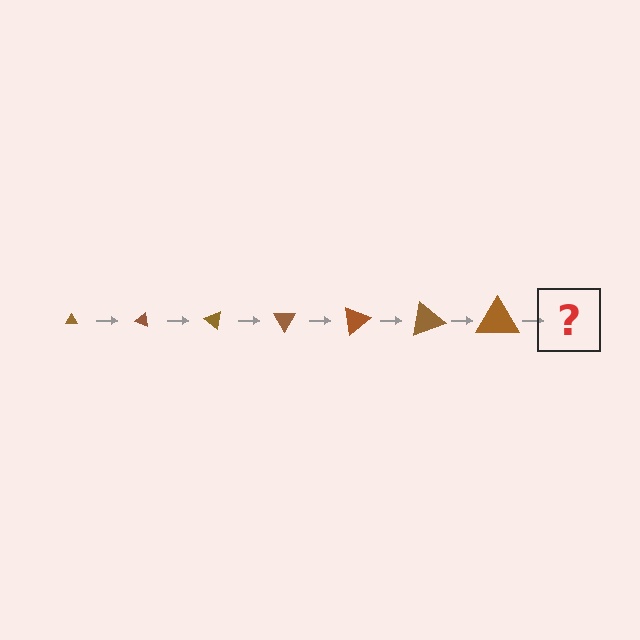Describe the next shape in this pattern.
It should be a triangle, larger than the previous one and rotated 140 degrees from the start.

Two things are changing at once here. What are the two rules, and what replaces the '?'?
The two rules are that the triangle grows larger each step and it rotates 20 degrees each step. The '?' should be a triangle, larger than the previous one and rotated 140 degrees from the start.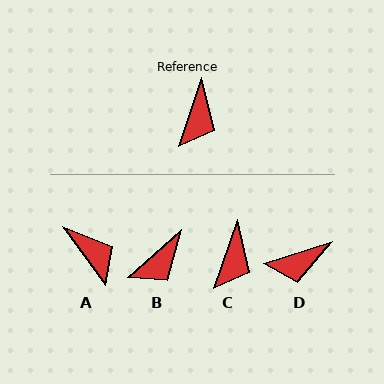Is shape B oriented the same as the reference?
No, it is off by about 29 degrees.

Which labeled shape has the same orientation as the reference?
C.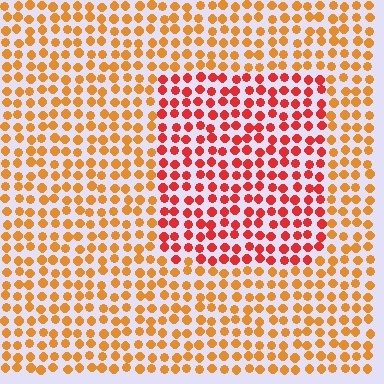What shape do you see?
I see a rectangle.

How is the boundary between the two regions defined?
The boundary is defined purely by a slight shift in hue (about 33 degrees). Spacing, size, and orientation are identical on both sides.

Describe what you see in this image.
The image is filled with small orange elements in a uniform arrangement. A rectangle-shaped region is visible where the elements are tinted to a slightly different hue, forming a subtle color boundary.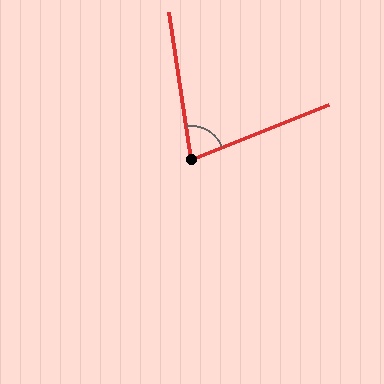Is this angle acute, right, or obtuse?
It is acute.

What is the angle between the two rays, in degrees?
Approximately 77 degrees.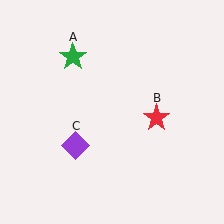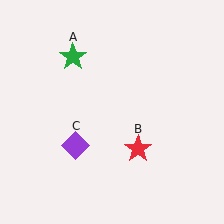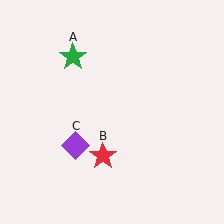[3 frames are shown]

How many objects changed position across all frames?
1 object changed position: red star (object B).